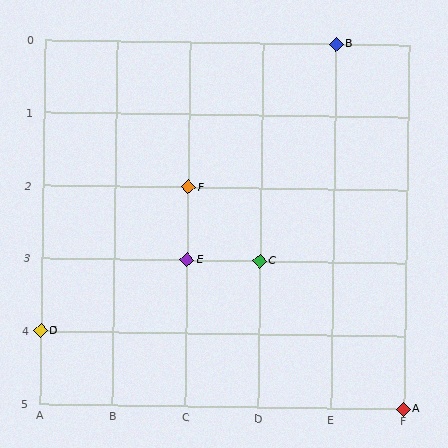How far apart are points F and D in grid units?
Points F and D are 2 columns and 2 rows apart (about 2.8 grid units diagonally).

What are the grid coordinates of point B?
Point B is at grid coordinates (E, 0).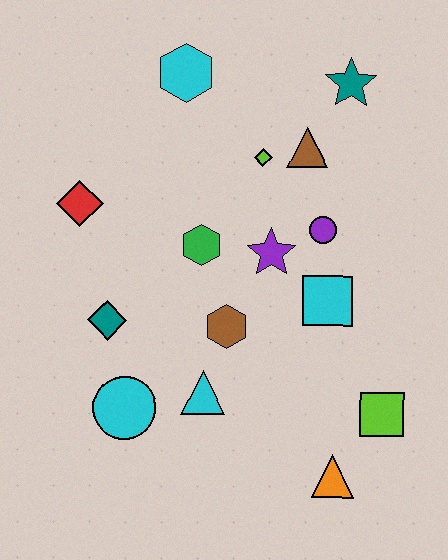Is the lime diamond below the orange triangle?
No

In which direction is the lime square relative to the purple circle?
The lime square is below the purple circle.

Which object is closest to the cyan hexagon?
The lime diamond is closest to the cyan hexagon.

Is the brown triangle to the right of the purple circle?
No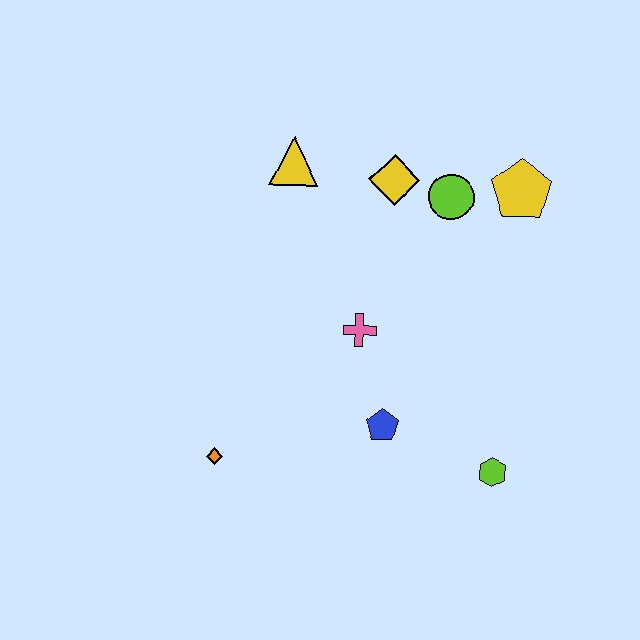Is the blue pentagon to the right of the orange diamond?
Yes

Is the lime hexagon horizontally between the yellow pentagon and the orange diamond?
Yes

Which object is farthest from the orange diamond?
The yellow pentagon is farthest from the orange diamond.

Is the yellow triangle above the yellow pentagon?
Yes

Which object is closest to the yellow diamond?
The lime circle is closest to the yellow diamond.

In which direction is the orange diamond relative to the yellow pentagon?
The orange diamond is to the left of the yellow pentagon.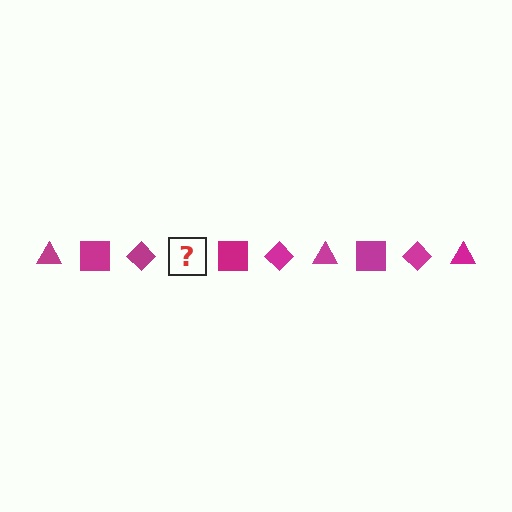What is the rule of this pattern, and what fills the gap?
The rule is that the pattern cycles through triangle, square, diamond shapes in magenta. The gap should be filled with a magenta triangle.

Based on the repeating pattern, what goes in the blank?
The blank should be a magenta triangle.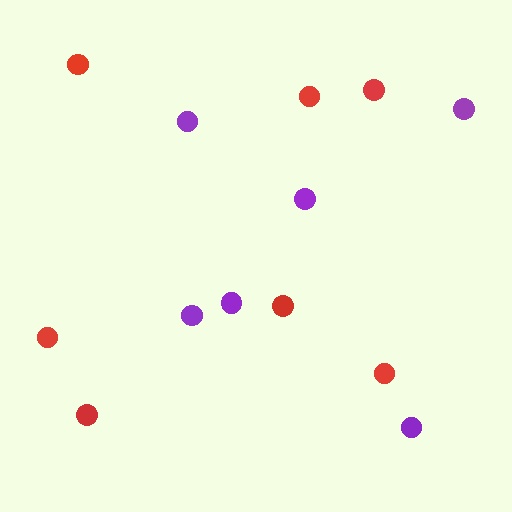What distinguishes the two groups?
There are 2 groups: one group of red circles (7) and one group of purple circles (6).